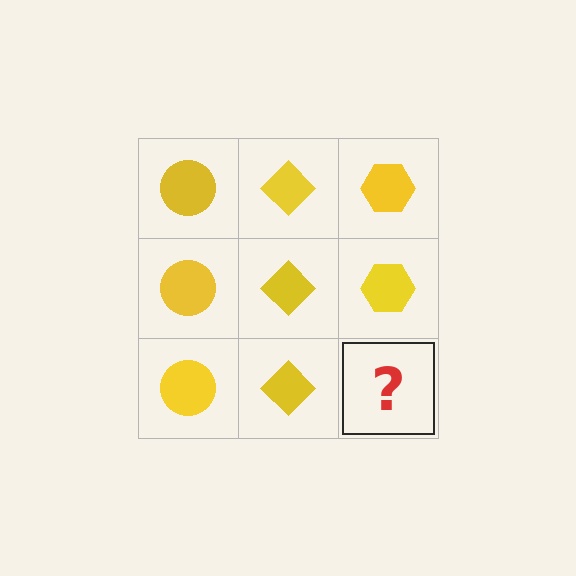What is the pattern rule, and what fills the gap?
The rule is that each column has a consistent shape. The gap should be filled with a yellow hexagon.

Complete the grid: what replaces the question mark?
The question mark should be replaced with a yellow hexagon.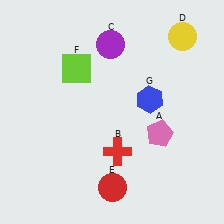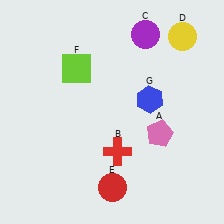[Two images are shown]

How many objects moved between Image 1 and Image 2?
1 object moved between the two images.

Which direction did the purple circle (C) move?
The purple circle (C) moved right.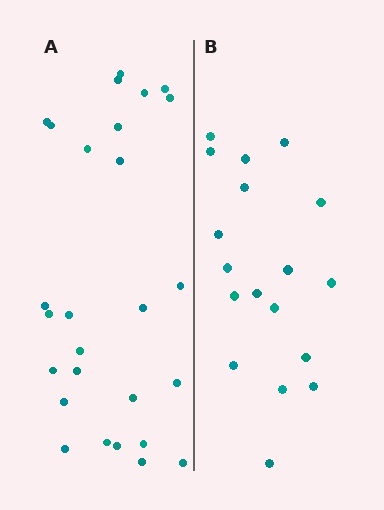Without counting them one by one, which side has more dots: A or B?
Region A (the left region) has more dots.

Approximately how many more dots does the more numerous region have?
Region A has roughly 8 or so more dots than region B.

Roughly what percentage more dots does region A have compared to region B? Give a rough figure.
About 50% more.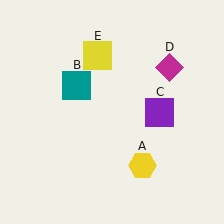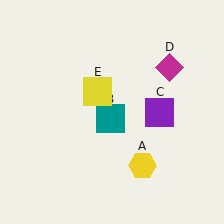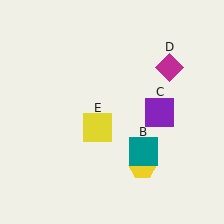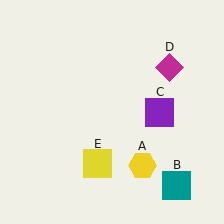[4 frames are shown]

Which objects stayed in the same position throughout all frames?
Yellow hexagon (object A) and purple square (object C) and magenta diamond (object D) remained stationary.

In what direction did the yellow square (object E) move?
The yellow square (object E) moved down.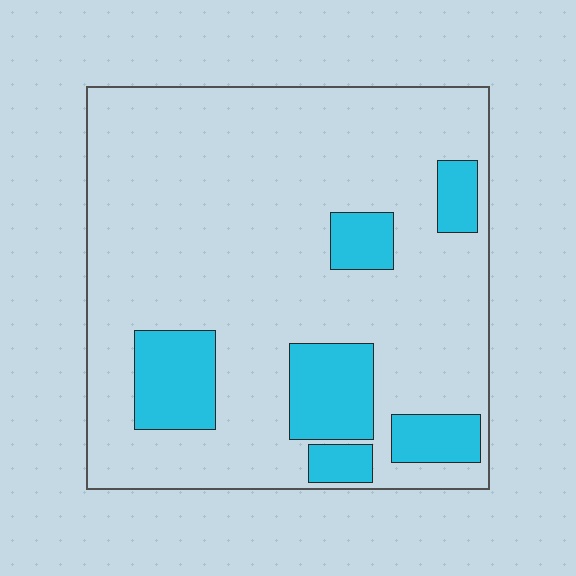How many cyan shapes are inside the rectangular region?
6.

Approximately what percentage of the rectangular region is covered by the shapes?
Approximately 20%.